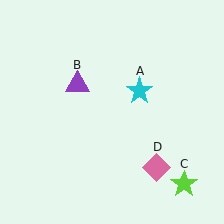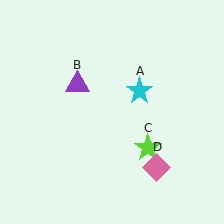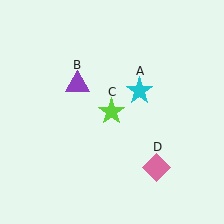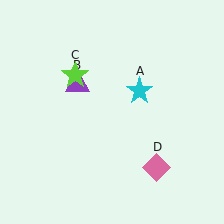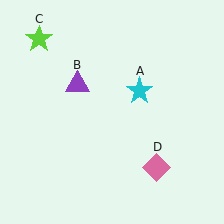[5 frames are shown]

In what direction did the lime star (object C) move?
The lime star (object C) moved up and to the left.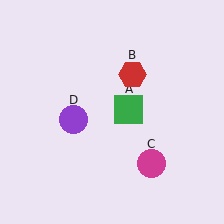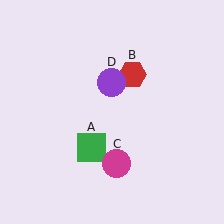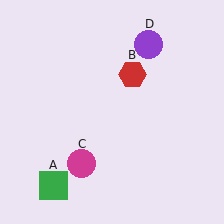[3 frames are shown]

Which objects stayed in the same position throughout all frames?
Red hexagon (object B) remained stationary.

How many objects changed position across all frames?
3 objects changed position: green square (object A), magenta circle (object C), purple circle (object D).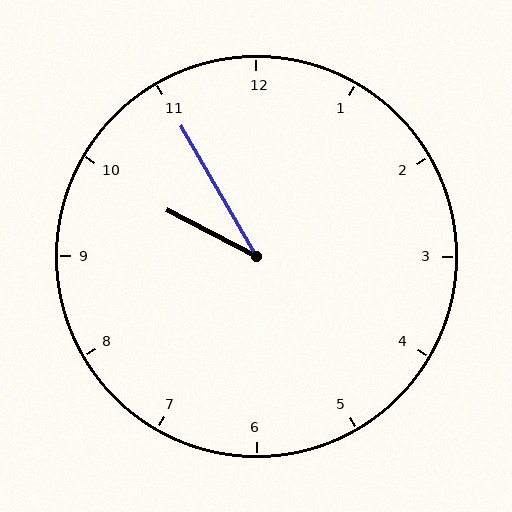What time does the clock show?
9:55.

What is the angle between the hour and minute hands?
Approximately 32 degrees.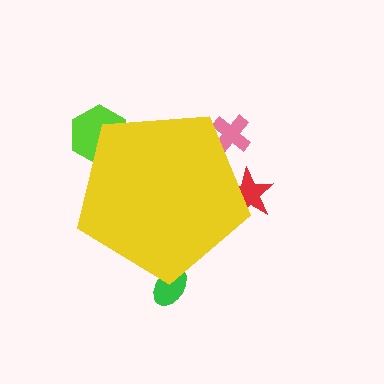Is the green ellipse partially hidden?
Yes, the green ellipse is partially hidden behind the yellow pentagon.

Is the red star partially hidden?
Yes, the red star is partially hidden behind the yellow pentagon.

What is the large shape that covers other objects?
A yellow pentagon.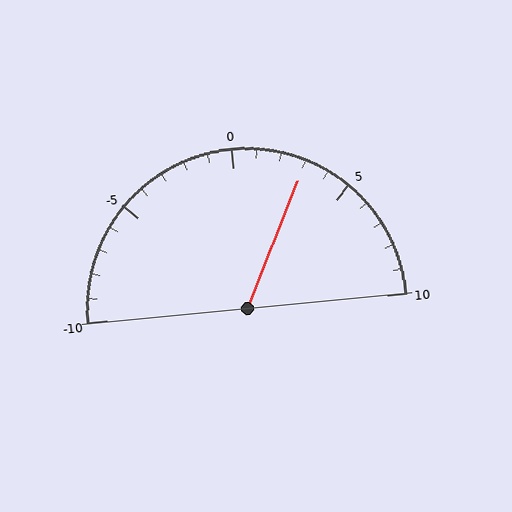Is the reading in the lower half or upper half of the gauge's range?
The reading is in the upper half of the range (-10 to 10).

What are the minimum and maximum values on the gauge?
The gauge ranges from -10 to 10.